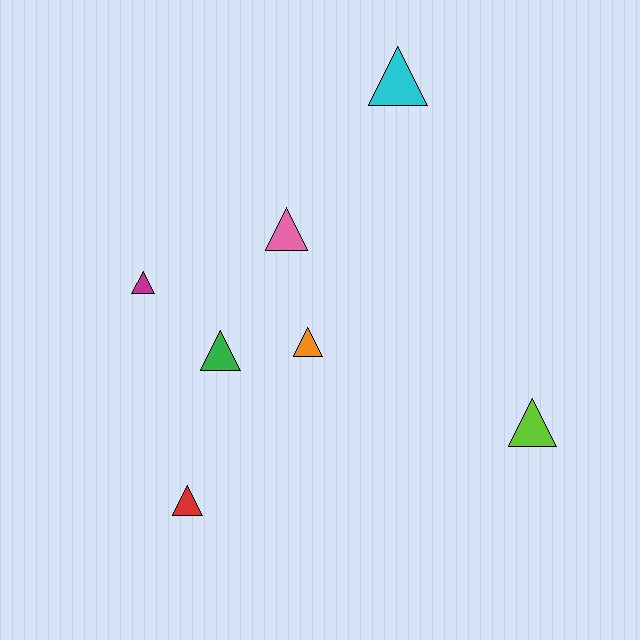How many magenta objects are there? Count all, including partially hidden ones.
There is 1 magenta object.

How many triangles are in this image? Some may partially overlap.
There are 7 triangles.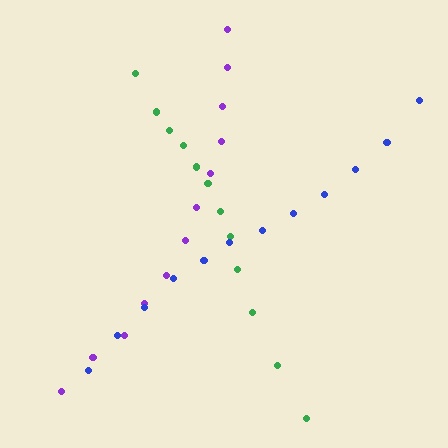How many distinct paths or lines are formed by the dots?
There are 3 distinct paths.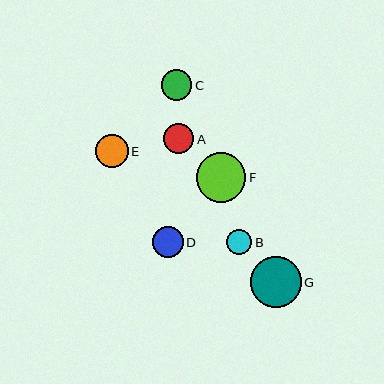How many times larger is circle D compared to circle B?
Circle D is approximately 1.2 times the size of circle B.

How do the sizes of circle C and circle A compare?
Circle C and circle A are approximately the same size.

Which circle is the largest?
Circle G is the largest with a size of approximately 51 pixels.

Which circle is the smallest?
Circle B is the smallest with a size of approximately 25 pixels.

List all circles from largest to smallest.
From largest to smallest: G, F, E, D, C, A, B.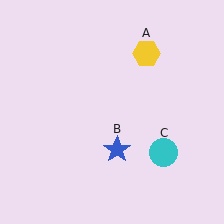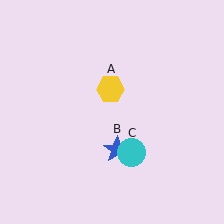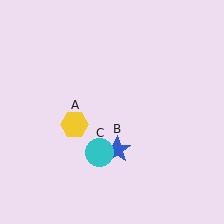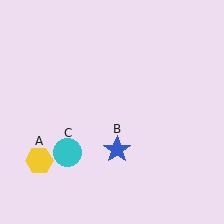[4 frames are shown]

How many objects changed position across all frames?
2 objects changed position: yellow hexagon (object A), cyan circle (object C).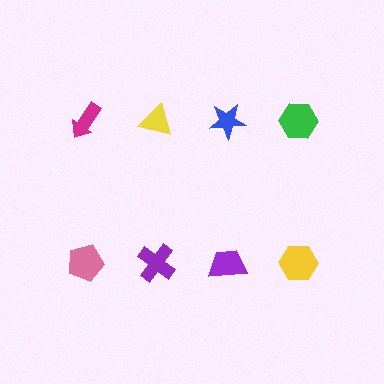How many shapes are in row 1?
4 shapes.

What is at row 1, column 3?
A blue star.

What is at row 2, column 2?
A purple cross.